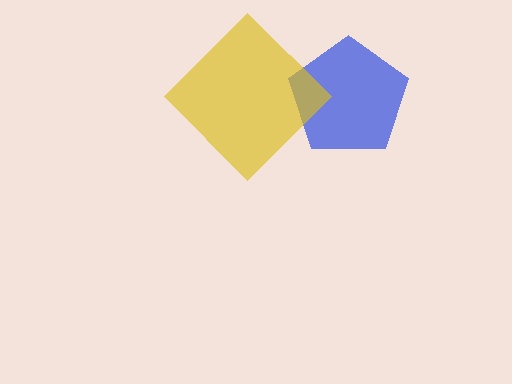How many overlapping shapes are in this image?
There are 2 overlapping shapes in the image.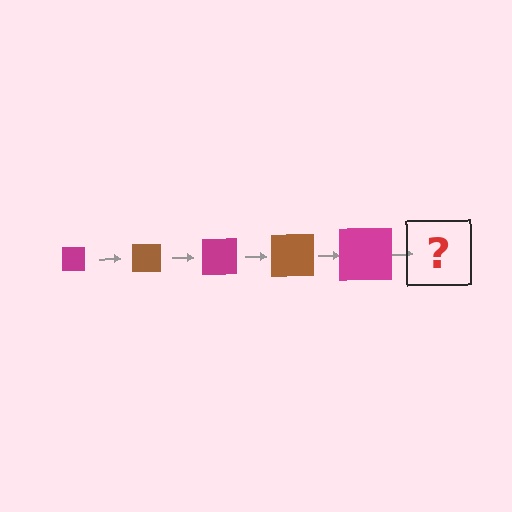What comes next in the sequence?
The next element should be a brown square, larger than the previous one.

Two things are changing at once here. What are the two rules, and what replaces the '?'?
The two rules are that the square grows larger each step and the color cycles through magenta and brown. The '?' should be a brown square, larger than the previous one.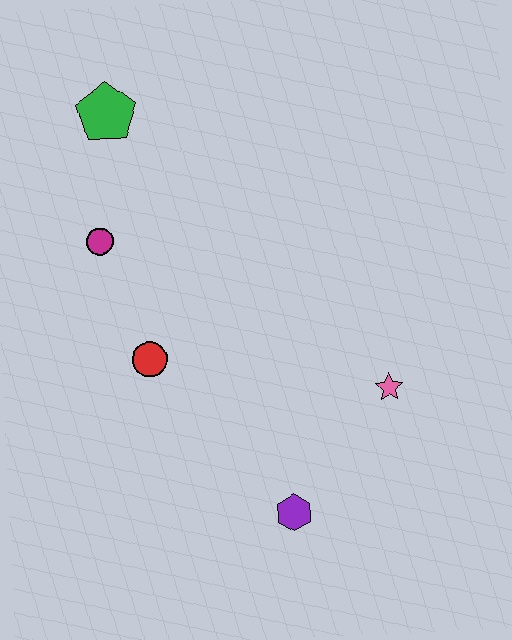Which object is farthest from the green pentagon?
The purple hexagon is farthest from the green pentagon.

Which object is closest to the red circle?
The magenta circle is closest to the red circle.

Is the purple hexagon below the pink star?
Yes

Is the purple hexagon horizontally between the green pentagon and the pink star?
Yes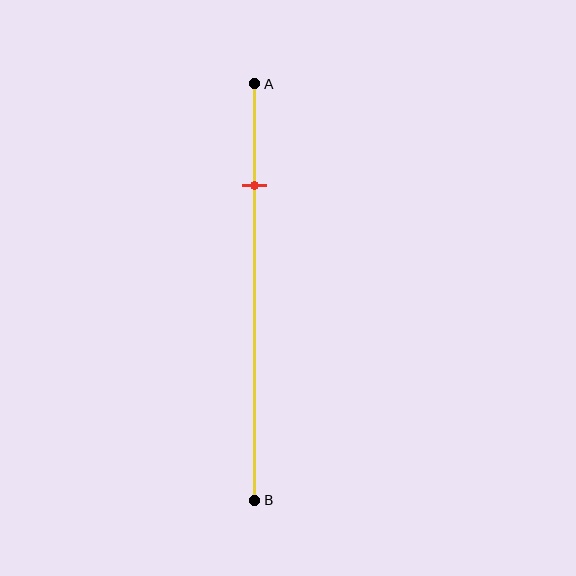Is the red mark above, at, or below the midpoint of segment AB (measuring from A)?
The red mark is above the midpoint of segment AB.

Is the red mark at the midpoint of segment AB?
No, the mark is at about 25% from A, not at the 50% midpoint.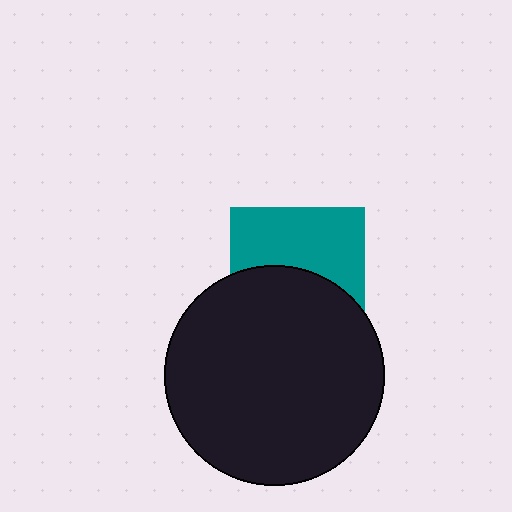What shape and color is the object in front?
The object in front is a black circle.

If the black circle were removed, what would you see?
You would see the complete teal square.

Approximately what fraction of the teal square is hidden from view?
Roughly 49% of the teal square is hidden behind the black circle.